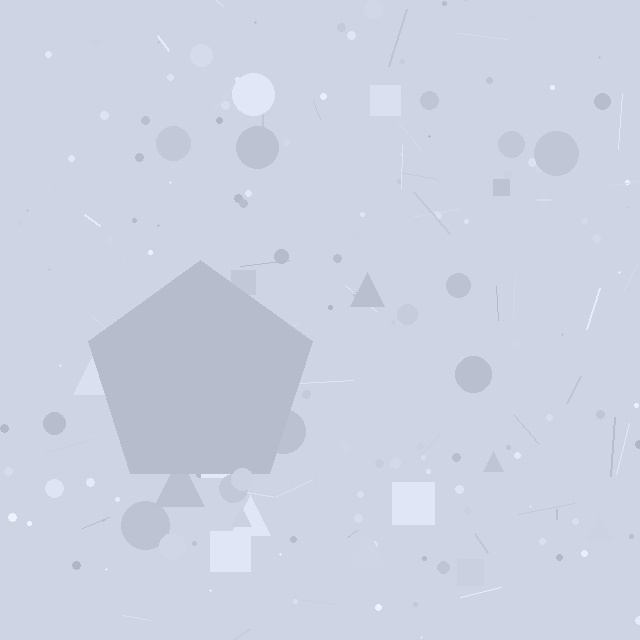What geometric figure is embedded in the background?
A pentagon is embedded in the background.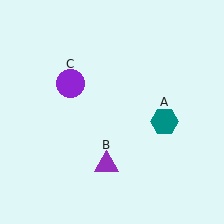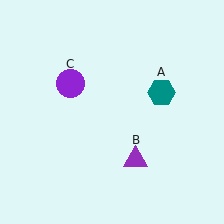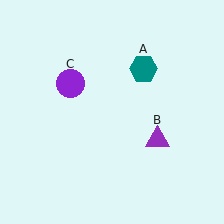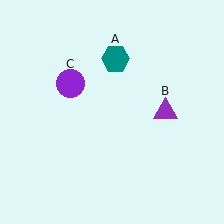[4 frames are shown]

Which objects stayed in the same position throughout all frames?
Purple circle (object C) remained stationary.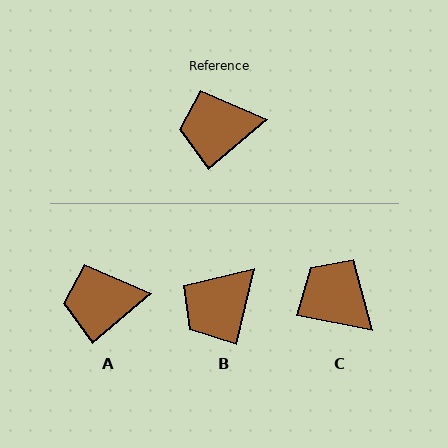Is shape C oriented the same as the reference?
No, it is off by about 51 degrees.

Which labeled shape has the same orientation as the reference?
A.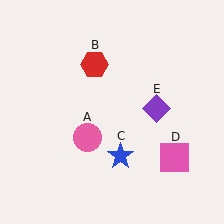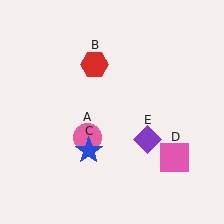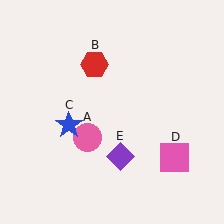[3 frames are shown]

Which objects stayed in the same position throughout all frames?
Pink circle (object A) and red hexagon (object B) and pink square (object D) remained stationary.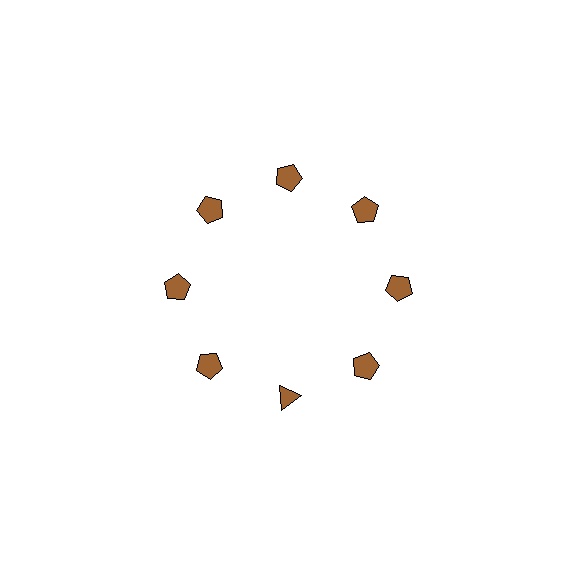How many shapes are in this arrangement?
There are 8 shapes arranged in a ring pattern.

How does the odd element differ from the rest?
It has a different shape: triangle instead of pentagon.